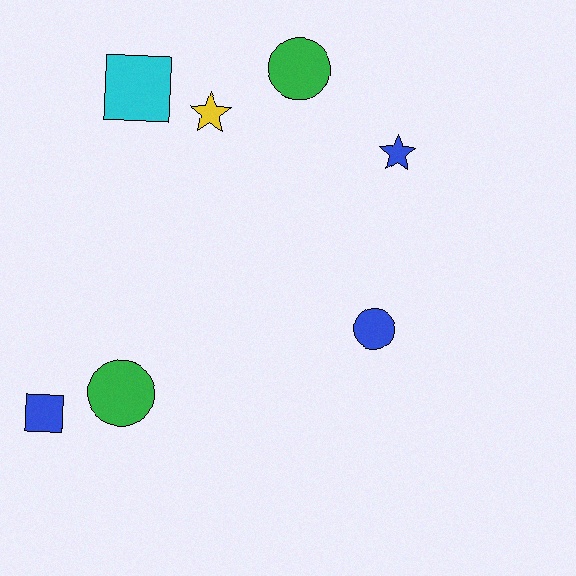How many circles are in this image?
There are 3 circles.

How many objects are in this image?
There are 7 objects.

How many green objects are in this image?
There are 2 green objects.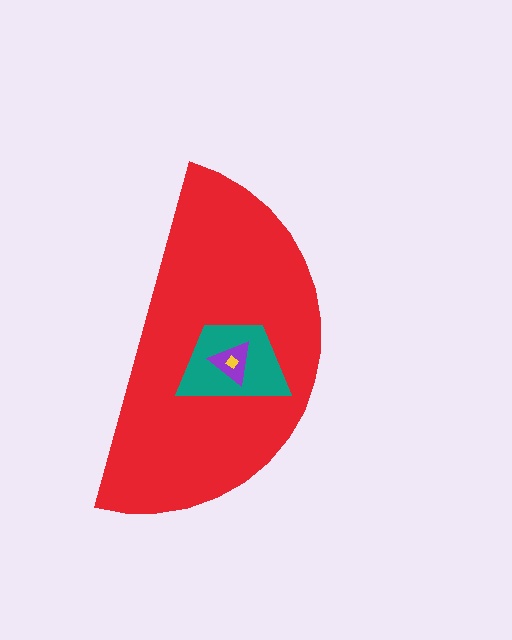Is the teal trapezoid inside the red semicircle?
Yes.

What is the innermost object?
The yellow diamond.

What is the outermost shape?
The red semicircle.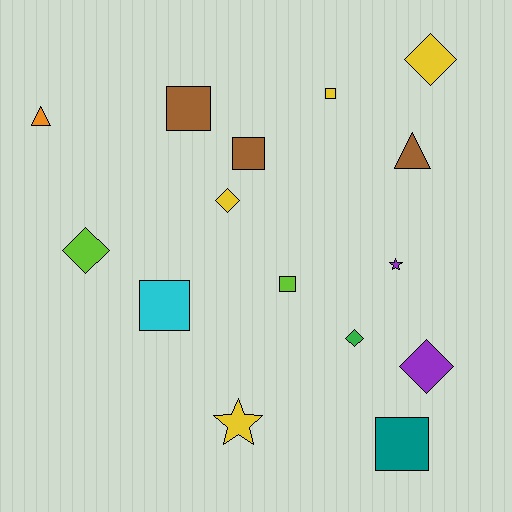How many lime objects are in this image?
There are 2 lime objects.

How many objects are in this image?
There are 15 objects.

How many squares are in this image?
There are 6 squares.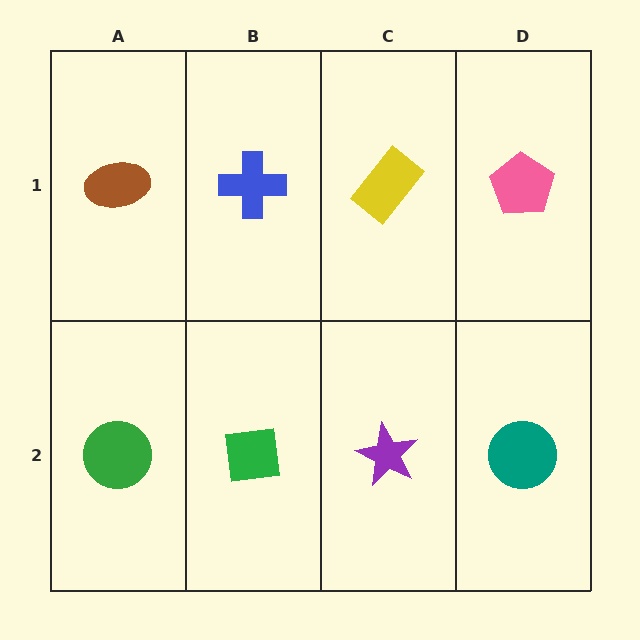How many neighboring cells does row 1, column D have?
2.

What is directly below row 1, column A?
A green circle.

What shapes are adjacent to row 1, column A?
A green circle (row 2, column A), a blue cross (row 1, column B).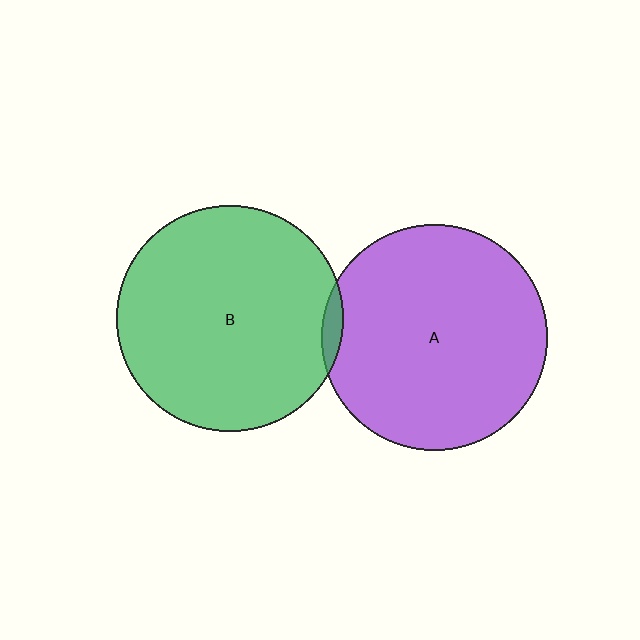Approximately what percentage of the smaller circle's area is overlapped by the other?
Approximately 5%.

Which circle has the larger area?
Circle B (green).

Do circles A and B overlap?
Yes.